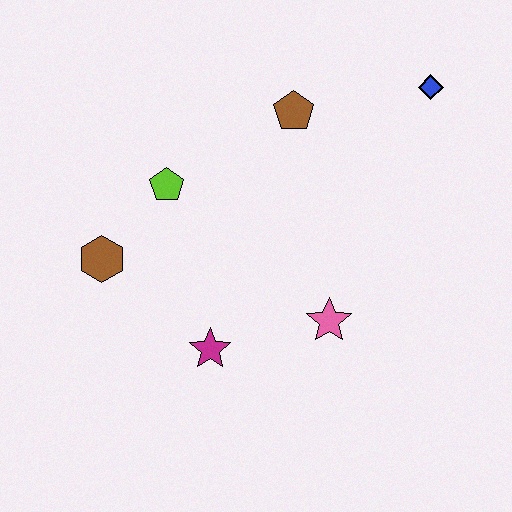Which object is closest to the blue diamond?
The brown pentagon is closest to the blue diamond.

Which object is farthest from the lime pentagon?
The blue diamond is farthest from the lime pentagon.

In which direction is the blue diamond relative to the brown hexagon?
The blue diamond is to the right of the brown hexagon.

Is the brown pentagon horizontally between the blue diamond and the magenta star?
Yes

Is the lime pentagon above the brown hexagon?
Yes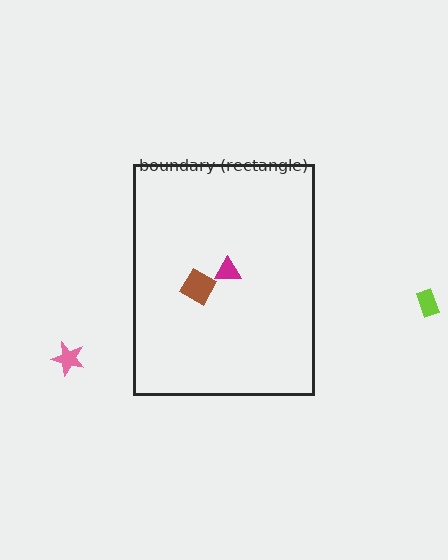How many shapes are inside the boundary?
2 inside, 2 outside.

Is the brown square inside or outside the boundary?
Inside.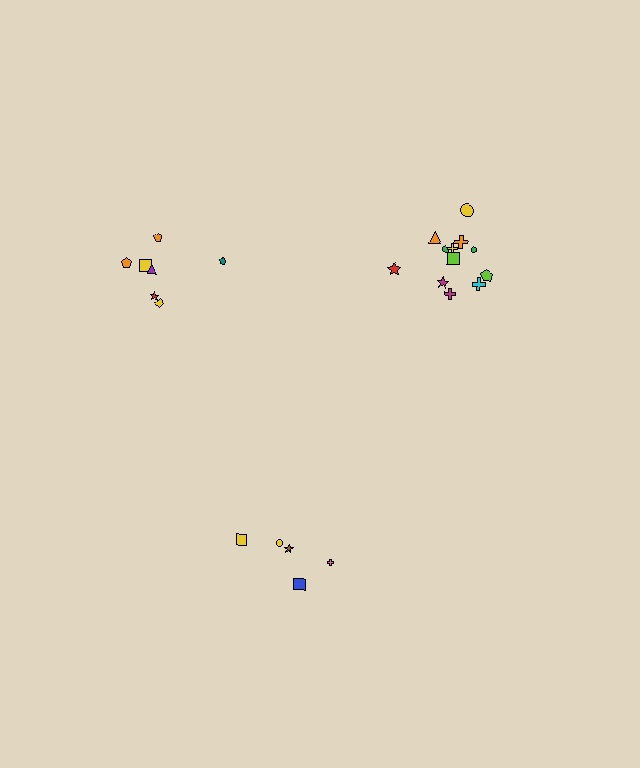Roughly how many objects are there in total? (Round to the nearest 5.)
Roughly 25 objects in total.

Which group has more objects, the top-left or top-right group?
The top-right group.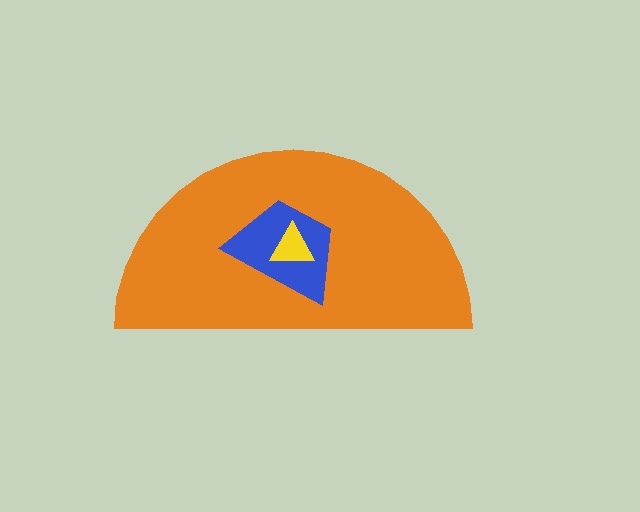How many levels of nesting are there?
3.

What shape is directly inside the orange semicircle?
The blue trapezoid.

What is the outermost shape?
The orange semicircle.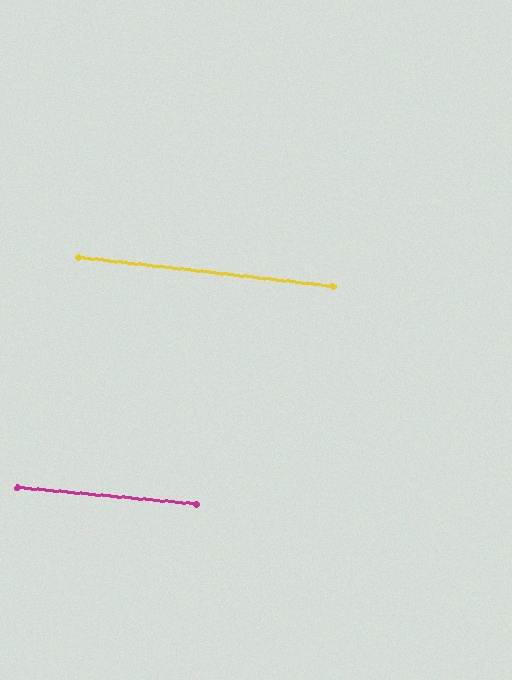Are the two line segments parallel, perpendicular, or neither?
Parallel — their directions differ by only 1.3°.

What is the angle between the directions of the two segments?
Approximately 1 degree.